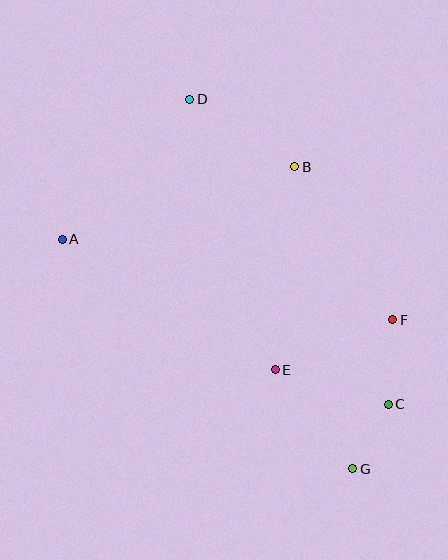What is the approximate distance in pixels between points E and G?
The distance between E and G is approximately 126 pixels.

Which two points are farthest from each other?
Points D and G are farthest from each other.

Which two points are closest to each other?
Points C and G are closest to each other.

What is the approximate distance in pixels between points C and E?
The distance between C and E is approximately 118 pixels.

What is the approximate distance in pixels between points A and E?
The distance between A and E is approximately 250 pixels.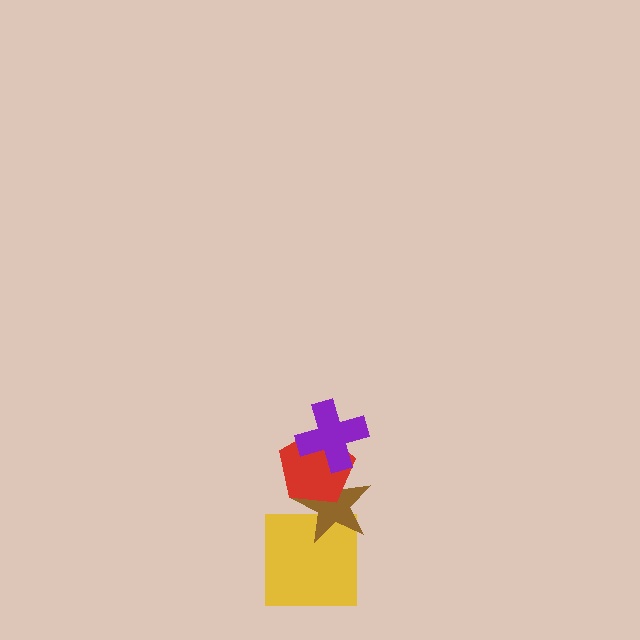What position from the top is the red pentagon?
The red pentagon is 2nd from the top.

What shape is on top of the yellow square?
The brown star is on top of the yellow square.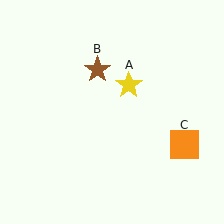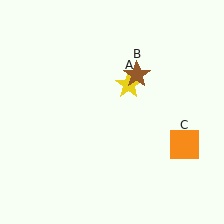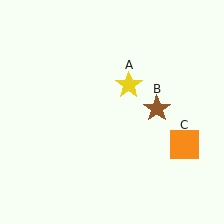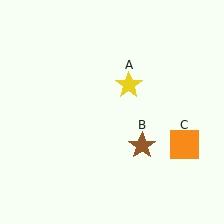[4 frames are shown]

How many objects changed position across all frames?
1 object changed position: brown star (object B).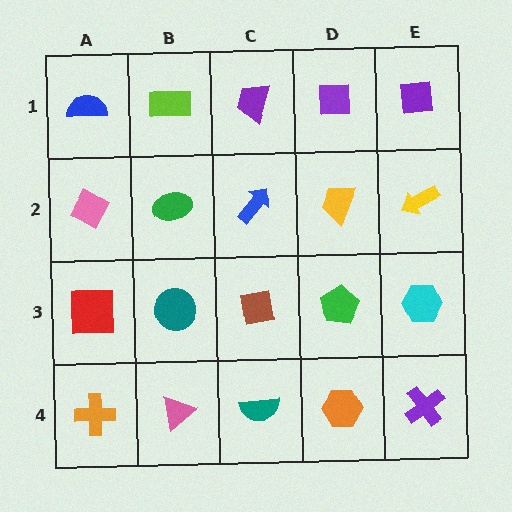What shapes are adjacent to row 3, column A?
A pink diamond (row 2, column A), an orange cross (row 4, column A), a teal circle (row 3, column B).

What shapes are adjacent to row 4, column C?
A brown square (row 3, column C), a pink triangle (row 4, column B), an orange hexagon (row 4, column D).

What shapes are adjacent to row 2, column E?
A purple square (row 1, column E), a cyan hexagon (row 3, column E), a yellow trapezoid (row 2, column D).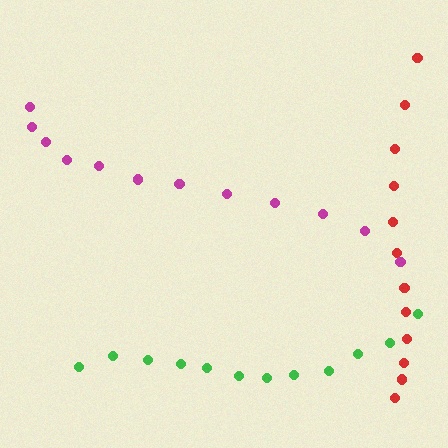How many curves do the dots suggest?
There are 3 distinct paths.